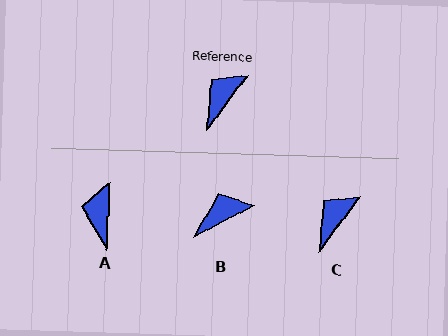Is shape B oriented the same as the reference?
No, it is off by about 26 degrees.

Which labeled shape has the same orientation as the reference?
C.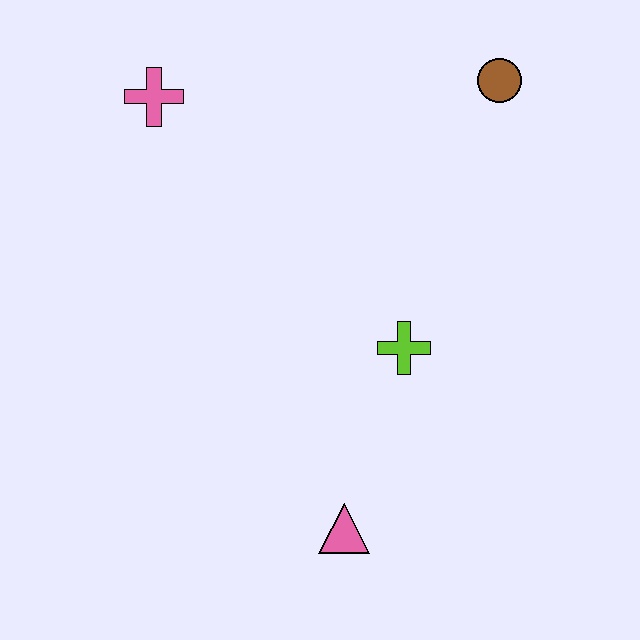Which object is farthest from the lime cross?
The pink cross is farthest from the lime cross.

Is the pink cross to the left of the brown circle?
Yes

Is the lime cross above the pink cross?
No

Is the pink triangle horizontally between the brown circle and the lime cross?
No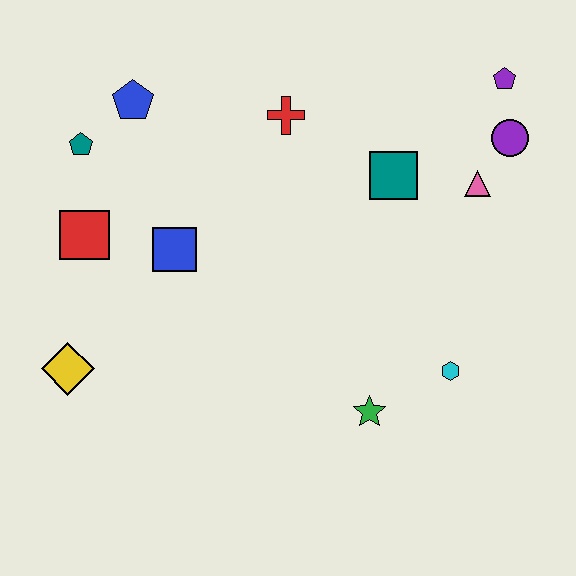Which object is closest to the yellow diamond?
The red square is closest to the yellow diamond.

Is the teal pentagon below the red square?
No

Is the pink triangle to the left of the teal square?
No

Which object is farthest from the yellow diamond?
The purple pentagon is farthest from the yellow diamond.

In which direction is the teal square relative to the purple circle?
The teal square is to the left of the purple circle.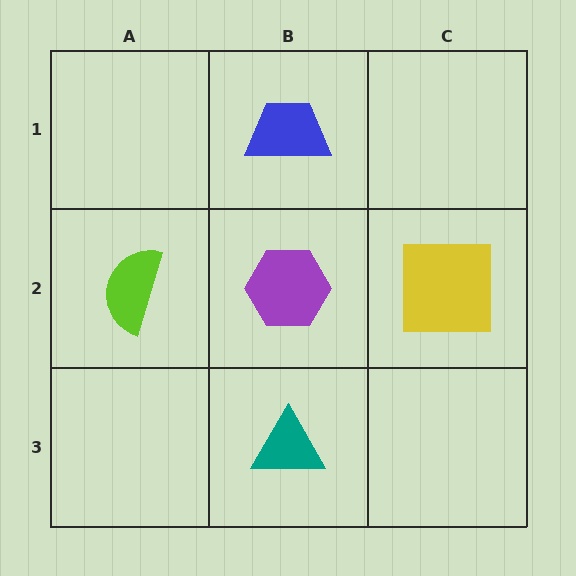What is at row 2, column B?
A purple hexagon.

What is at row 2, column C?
A yellow square.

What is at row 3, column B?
A teal triangle.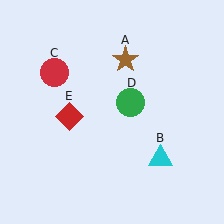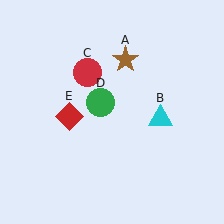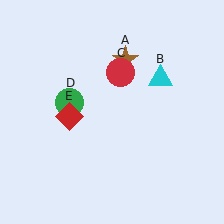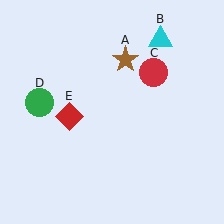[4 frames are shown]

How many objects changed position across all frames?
3 objects changed position: cyan triangle (object B), red circle (object C), green circle (object D).